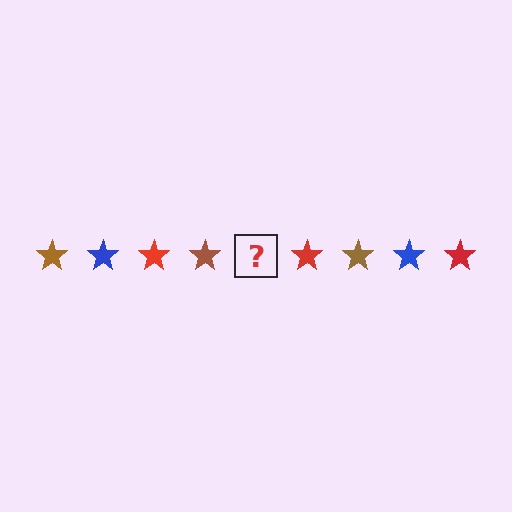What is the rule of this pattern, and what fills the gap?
The rule is that the pattern cycles through brown, blue, red stars. The gap should be filled with a blue star.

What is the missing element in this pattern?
The missing element is a blue star.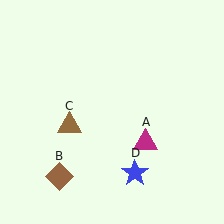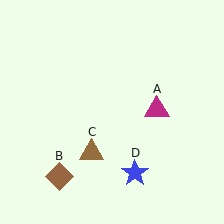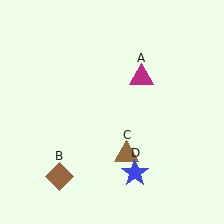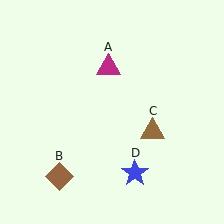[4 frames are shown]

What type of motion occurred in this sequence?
The magenta triangle (object A), brown triangle (object C) rotated counterclockwise around the center of the scene.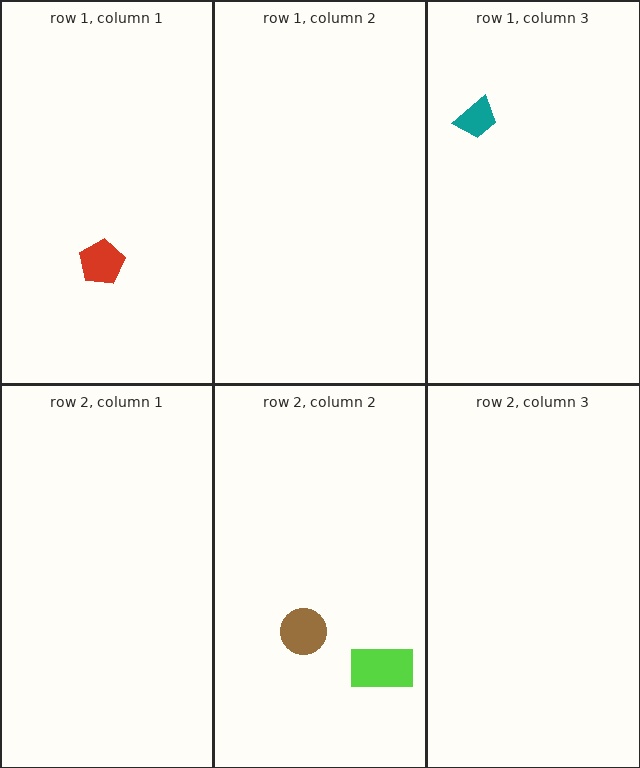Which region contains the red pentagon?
The row 1, column 1 region.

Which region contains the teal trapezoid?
The row 1, column 3 region.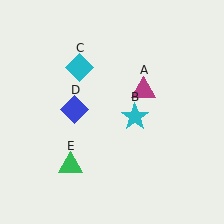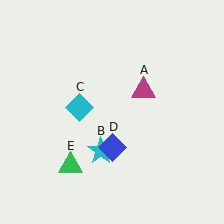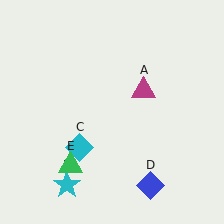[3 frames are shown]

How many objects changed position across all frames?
3 objects changed position: cyan star (object B), cyan diamond (object C), blue diamond (object D).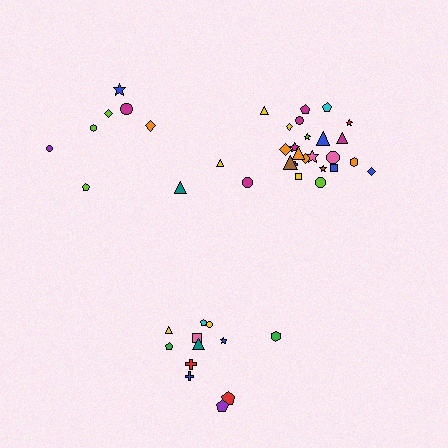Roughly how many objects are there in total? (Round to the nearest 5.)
Roughly 45 objects in total.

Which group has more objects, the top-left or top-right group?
The top-right group.